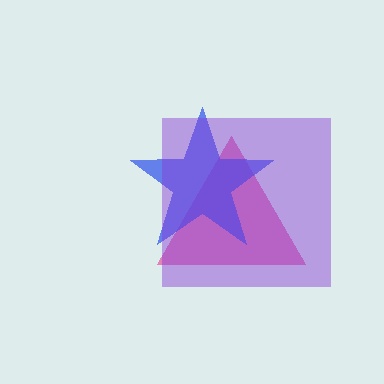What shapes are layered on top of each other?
The layered shapes are: a pink triangle, a blue star, a purple square.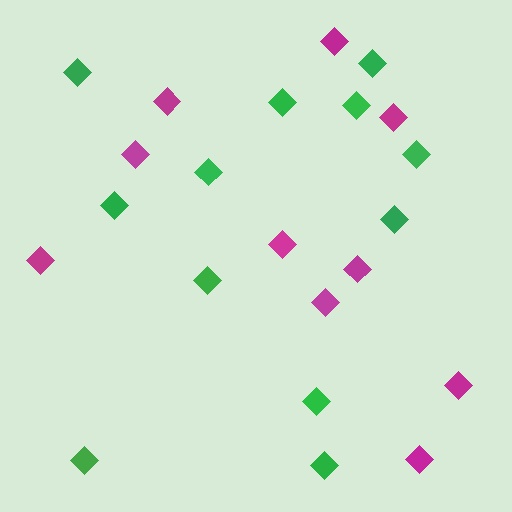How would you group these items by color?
There are 2 groups: one group of green diamonds (12) and one group of magenta diamonds (10).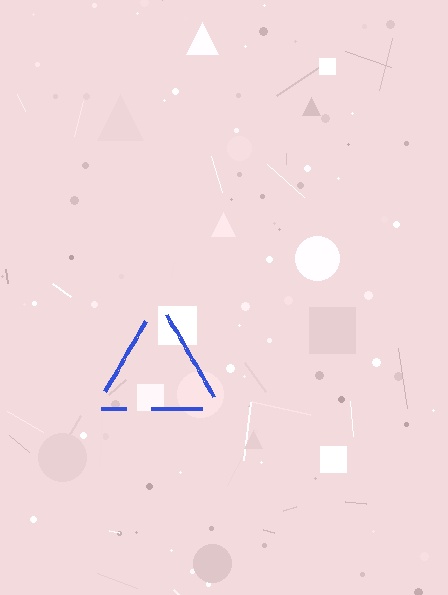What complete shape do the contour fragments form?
The contour fragments form a triangle.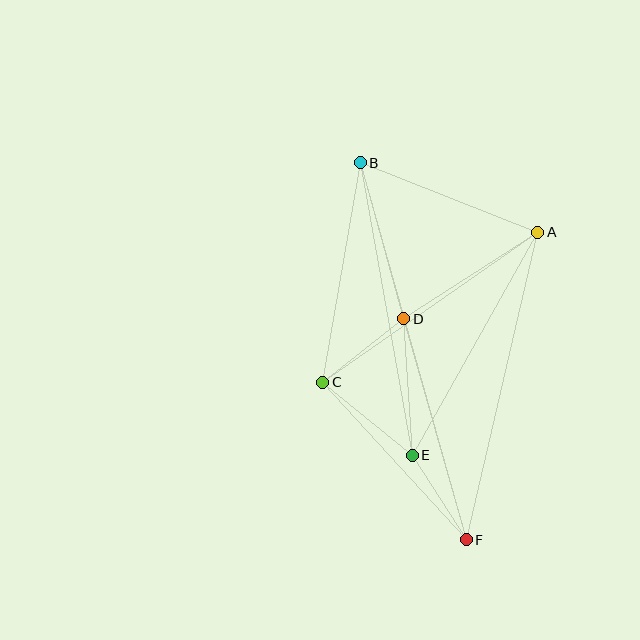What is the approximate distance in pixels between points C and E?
The distance between C and E is approximately 115 pixels.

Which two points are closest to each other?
Points E and F are closest to each other.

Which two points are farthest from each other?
Points B and F are farthest from each other.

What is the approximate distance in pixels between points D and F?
The distance between D and F is approximately 230 pixels.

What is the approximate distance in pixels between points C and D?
The distance between C and D is approximately 103 pixels.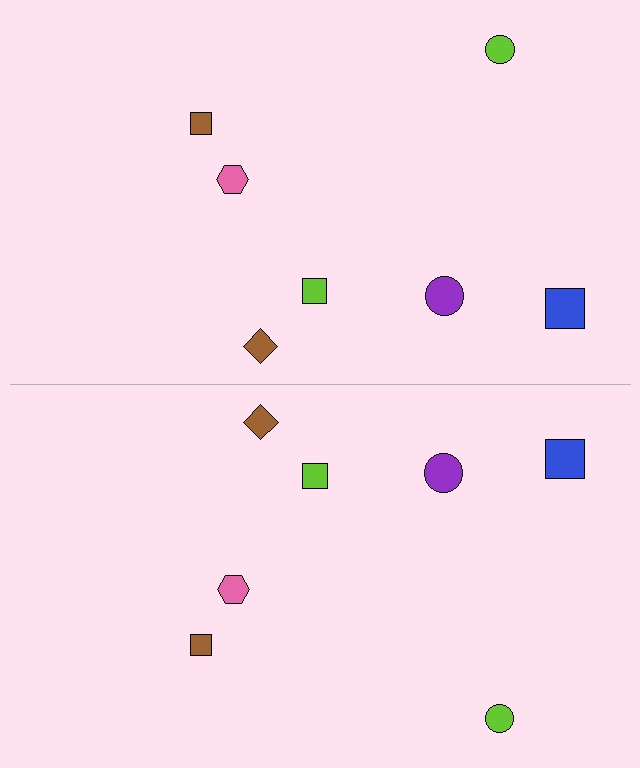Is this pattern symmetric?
Yes, this pattern has bilateral (reflection) symmetry.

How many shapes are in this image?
There are 14 shapes in this image.